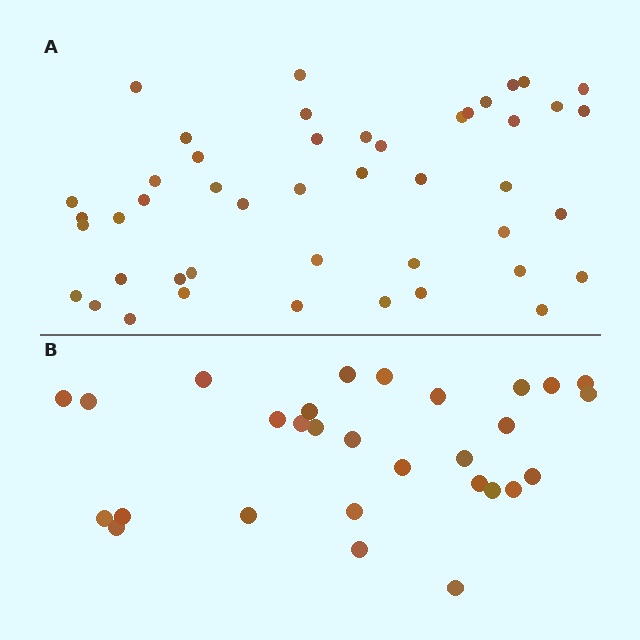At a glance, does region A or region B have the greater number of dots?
Region A (the top region) has more dots.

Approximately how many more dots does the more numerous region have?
Region A has approximately 15 more dots than region B.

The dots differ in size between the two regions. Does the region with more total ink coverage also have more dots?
No. Region B has more total ink coverage because its dots are larger, but region A actually contains more individual dots. Total area can be misleading — the number of items is what matters here.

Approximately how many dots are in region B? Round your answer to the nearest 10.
About 30 dots. (The exact count is 29, which rounds to 30.)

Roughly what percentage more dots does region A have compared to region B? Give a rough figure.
About 60% more.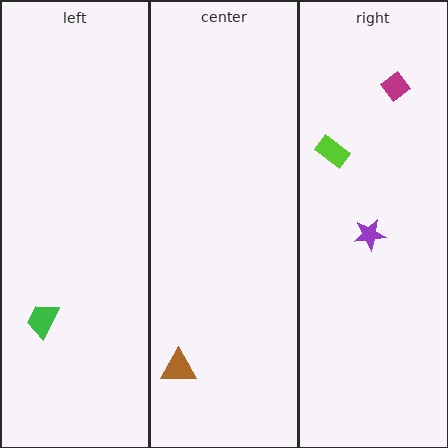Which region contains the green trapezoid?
The left region.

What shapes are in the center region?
The brown triangle.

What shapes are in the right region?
The purple star, the lime rectangle, the magenta diamond.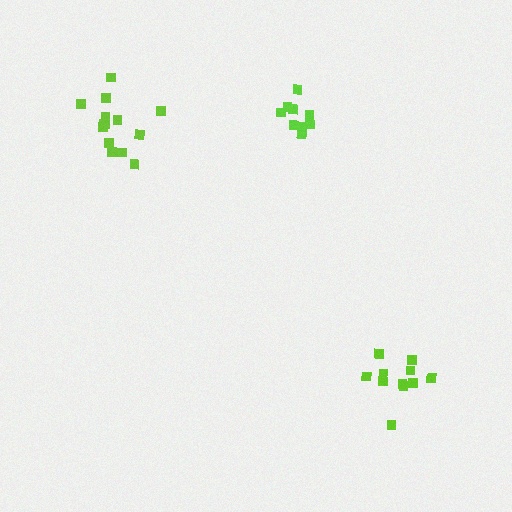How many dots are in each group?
Group 1: 10 dots, Group 2: 14 dots, Group 3: 12 dots (36 total).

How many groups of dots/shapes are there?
There are 3 groups.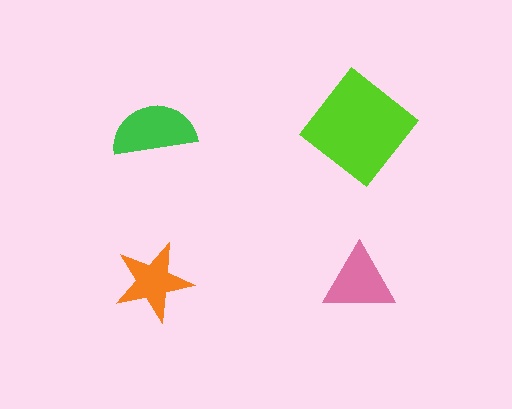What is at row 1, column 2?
A lime diamond.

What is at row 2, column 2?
A pink triangle.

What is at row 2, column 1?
An orange star.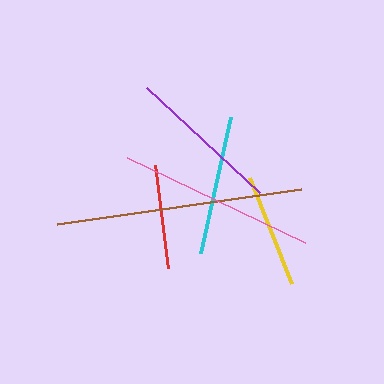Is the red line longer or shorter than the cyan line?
The cyan line is longer than the red line.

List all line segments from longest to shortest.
From longest to shortest: brown, pink, purple, cyan, yellow, red.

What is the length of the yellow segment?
The yellow segment is approximately 115 pixels long.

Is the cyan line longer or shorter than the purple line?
The purple line is longer than the cyan line.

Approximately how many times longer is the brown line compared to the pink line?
The brown line is approximately 1.2 times the length of the pink line.